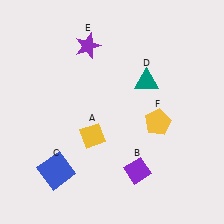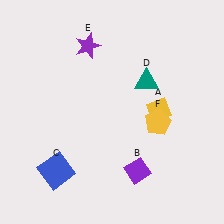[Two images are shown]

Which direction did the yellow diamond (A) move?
The yellow diamond (A) moved right.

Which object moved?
The yellow diamond (A) moved right.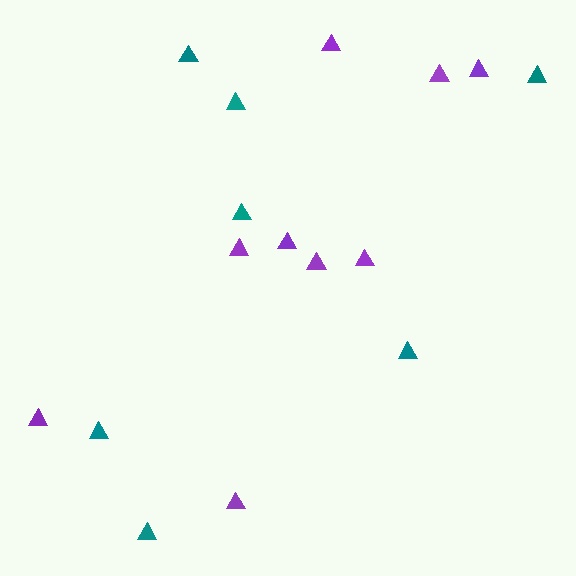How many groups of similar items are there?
There are 2 groups: one group of purple triangles (9) and one group of teal triangles (7).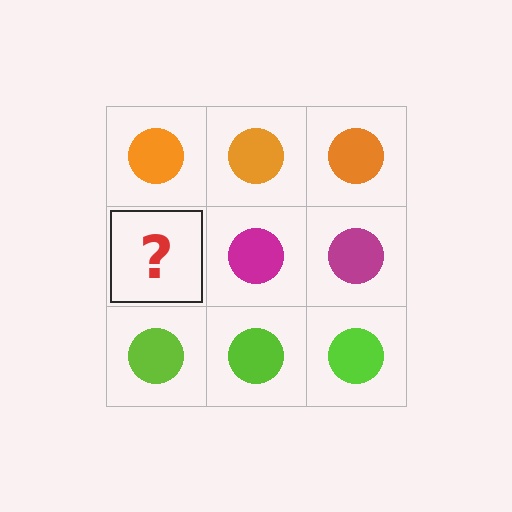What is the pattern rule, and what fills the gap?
The rule is that each row has a consistent color. The gap should be filled with a magenta circle.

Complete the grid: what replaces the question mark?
The question mark should be replaced with a magenta circle.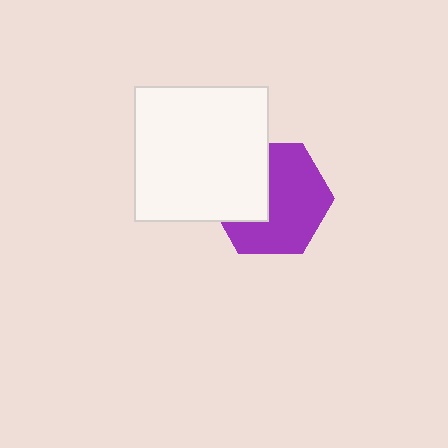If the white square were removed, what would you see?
You would see the complete purple hexagon.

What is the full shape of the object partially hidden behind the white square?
The partially hidden object is a purple hexagon.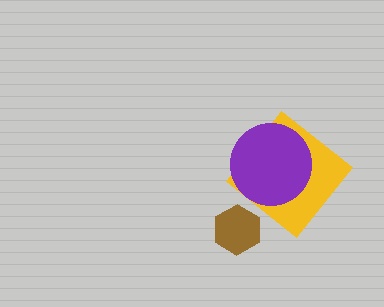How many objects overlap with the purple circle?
1 object overlaps with the purple circle.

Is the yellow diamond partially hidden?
Yes, it is partially covered by another shape.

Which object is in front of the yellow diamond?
The purple circle is in front of the yellow diamond.